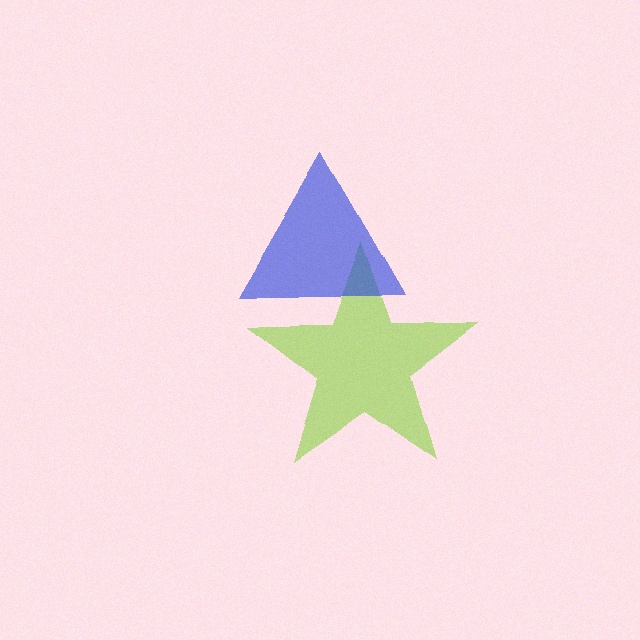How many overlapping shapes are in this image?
There are 2 overlapping shapes in the image.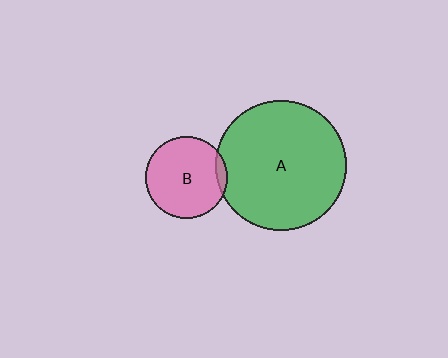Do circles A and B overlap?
Yes.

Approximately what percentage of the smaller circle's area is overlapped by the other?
Approximately 5%.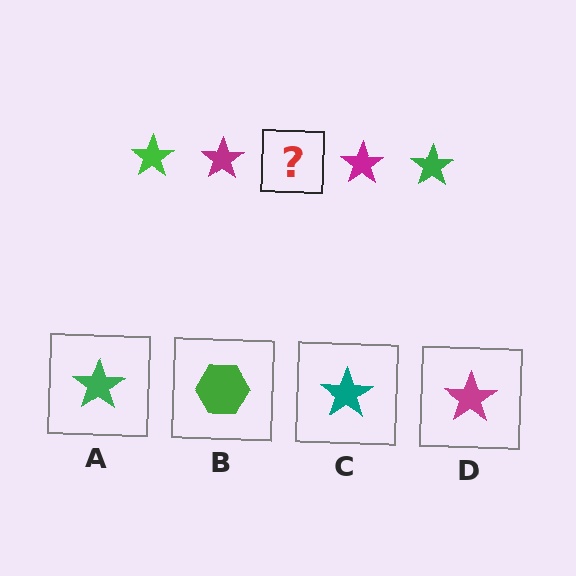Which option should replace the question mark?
Option A.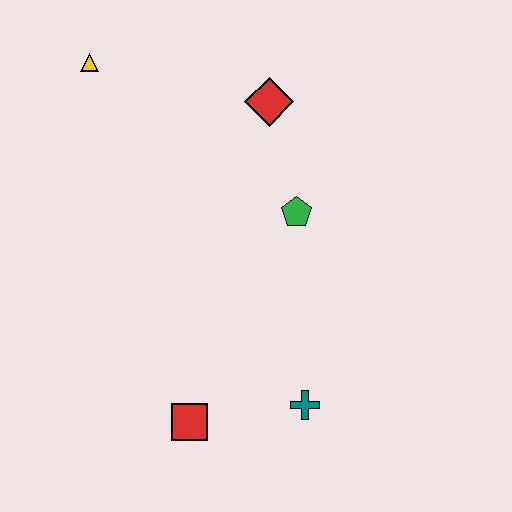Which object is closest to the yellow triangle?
The red diamond is closest to the yellow triangle.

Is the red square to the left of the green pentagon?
Yes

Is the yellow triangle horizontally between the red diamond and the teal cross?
No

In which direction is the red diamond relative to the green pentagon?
The red diamond is above the green pentagon.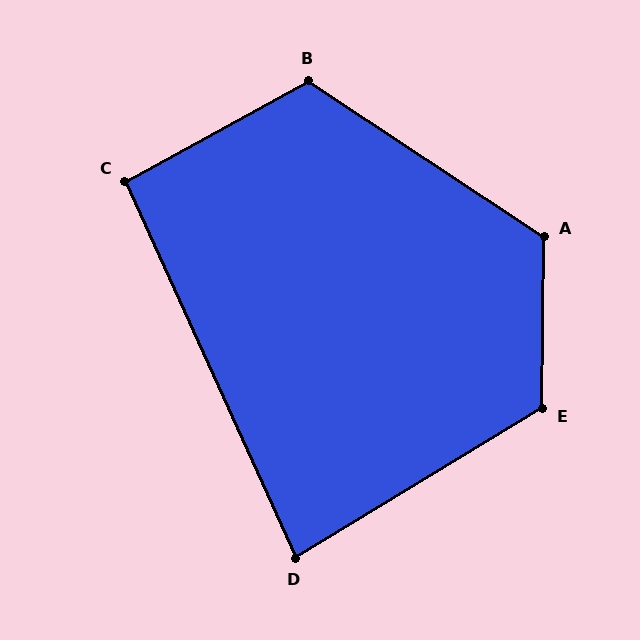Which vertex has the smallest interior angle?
D, at approximately 83 degrees.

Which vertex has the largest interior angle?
A, at approximately 123 degrees.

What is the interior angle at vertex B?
Approximately 118 degrees (obtuse).